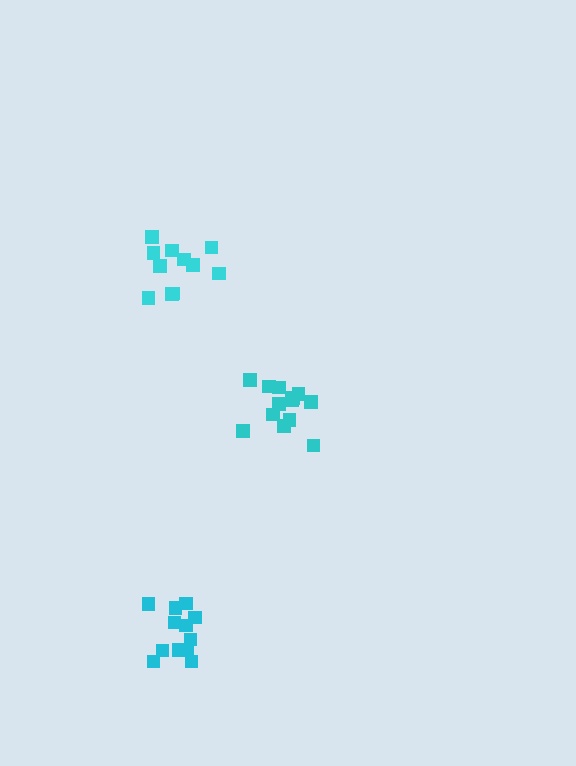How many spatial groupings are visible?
There are 3 spatial groupings.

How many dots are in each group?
Group 1: 13 dots, Group 2: 11 dots, Group 3: 12 dots (36 total).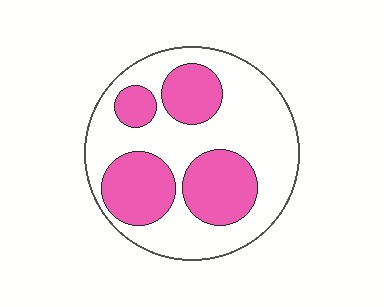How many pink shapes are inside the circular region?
4.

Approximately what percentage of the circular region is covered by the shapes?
Approximately 35%.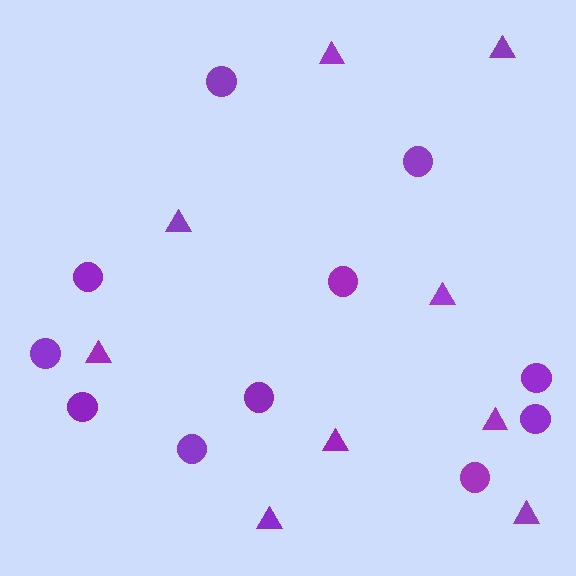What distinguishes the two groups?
There are 2 groups: one group of triangles (9) and one group of circles (11).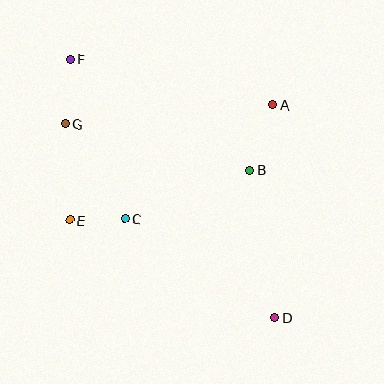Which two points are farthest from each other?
Points D and F are farthest from each other.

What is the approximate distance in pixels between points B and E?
The distance between B and E is approximately 187 pixels.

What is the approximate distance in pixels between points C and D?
The distance between C and D is approximately 179 pixels.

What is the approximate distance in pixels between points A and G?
The distance between A and G is approximately 209 pixels.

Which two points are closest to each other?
Points C and E are closest to each other.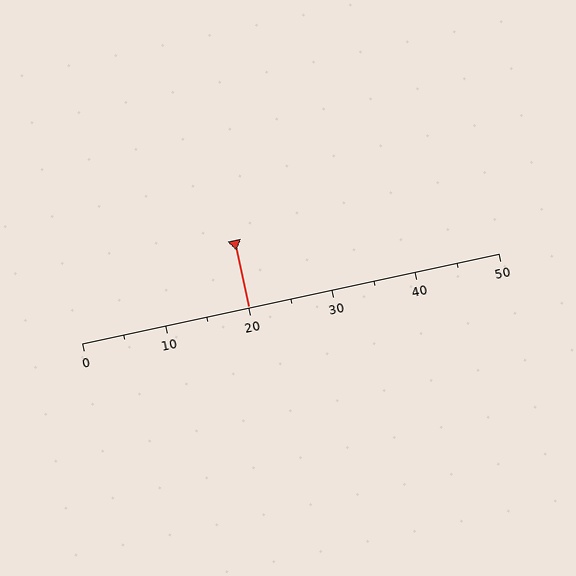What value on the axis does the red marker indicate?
The marker indicates approximately 20.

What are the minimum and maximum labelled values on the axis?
The axis runs from 0 to 50.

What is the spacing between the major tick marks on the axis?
The major ticks are spaced 10 apart.